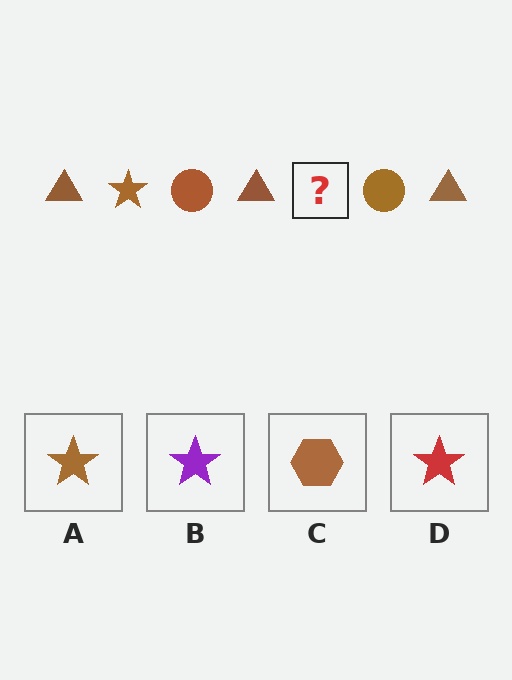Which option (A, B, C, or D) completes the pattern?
A.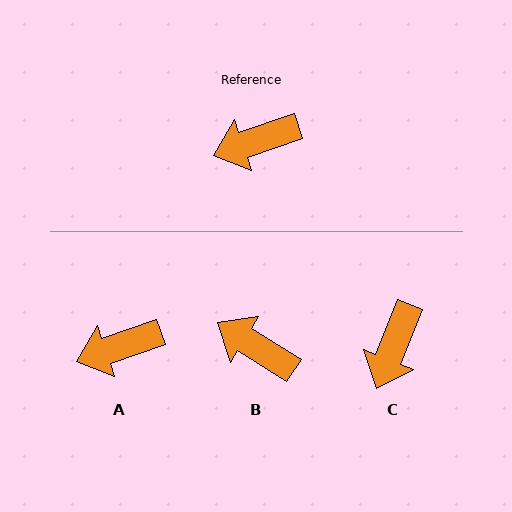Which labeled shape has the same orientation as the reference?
A.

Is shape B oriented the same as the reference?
No, it is off by about 51 degrees.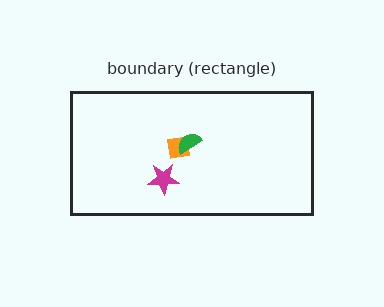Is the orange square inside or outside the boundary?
Inside.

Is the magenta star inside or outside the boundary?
Inside.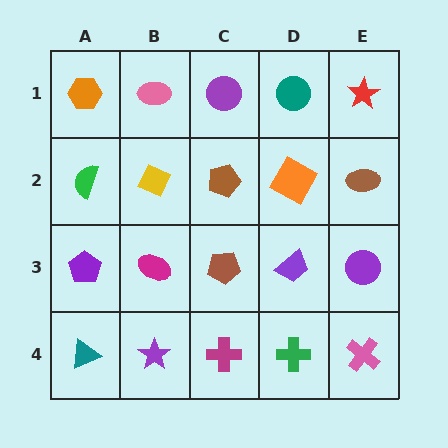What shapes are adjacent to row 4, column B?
A magenta ellipse (row 3, column B), a teal triangle (row 4, column A), a magenta cross (row 4, column C).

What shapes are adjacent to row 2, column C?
A purple circle (row 1, column C), a brown pentagon (row 3, column C), a yellow diamond (row 2, column B), an orange square (row 2, column D).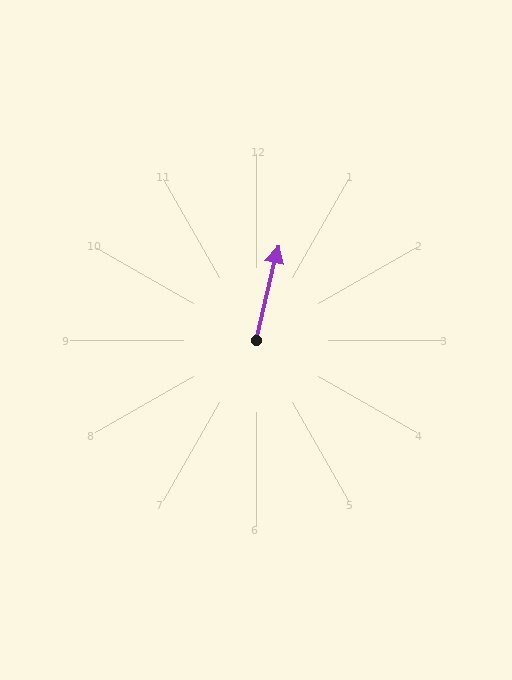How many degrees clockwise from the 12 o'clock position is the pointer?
Approximately 13 degrees.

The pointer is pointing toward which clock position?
Roughly 12 o'clock.